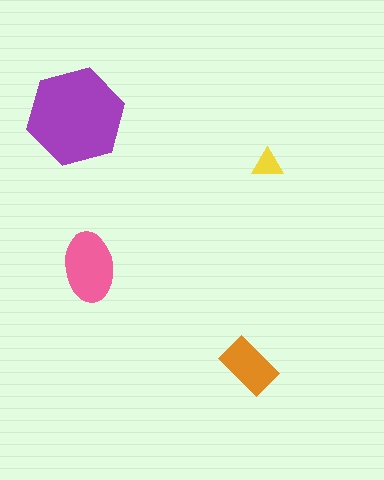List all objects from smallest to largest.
The yellow triangle, the orange rectangle, the pink ellipse, the purple hexagon.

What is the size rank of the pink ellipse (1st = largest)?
2nd.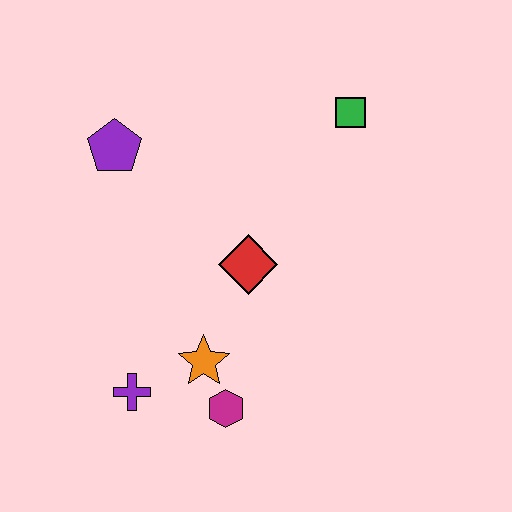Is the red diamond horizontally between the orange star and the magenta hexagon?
No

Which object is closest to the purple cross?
The orange star is closest to the purple cross.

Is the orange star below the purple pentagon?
Yes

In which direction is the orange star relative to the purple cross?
The orange star is to the right of the purple cross.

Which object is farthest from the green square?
The purple cross is farthest from the green square.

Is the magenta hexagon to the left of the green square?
Yes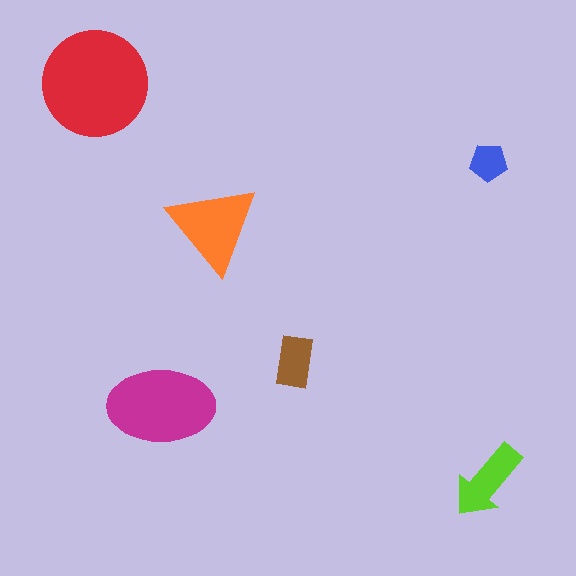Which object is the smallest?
The blue pentagon.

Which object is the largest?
The red circle.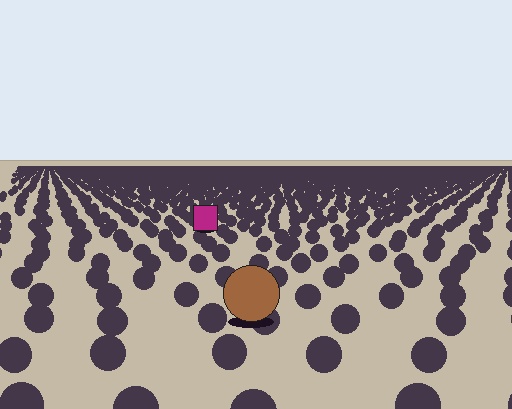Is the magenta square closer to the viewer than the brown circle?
No. The brown circle is closer — you can tell from the texture gradient: the ground texture is coarser near it.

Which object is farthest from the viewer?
The magenta square is farthest from the viewer. It appears smaller and the ground texture around it is denser.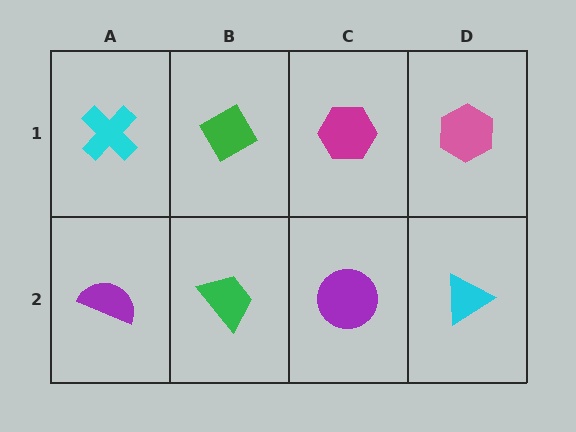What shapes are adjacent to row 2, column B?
A green diamond (row 1, column B), a purple semicircle (row 2, column A), a purple circle (row 2, column C).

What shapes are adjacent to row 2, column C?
A magenta hexagon (row 1, column C), a green trapezoid (row 2, column B), a cyan triangle (row 2, column D).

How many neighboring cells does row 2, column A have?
2.